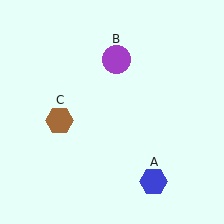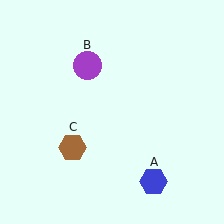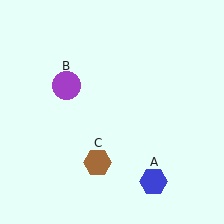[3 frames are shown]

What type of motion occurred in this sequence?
The purple circle (object B), brown hexagon (object C) rotated counterclockwise around the center of the scene.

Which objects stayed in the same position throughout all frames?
Blue hexagon (object A) remained stationary.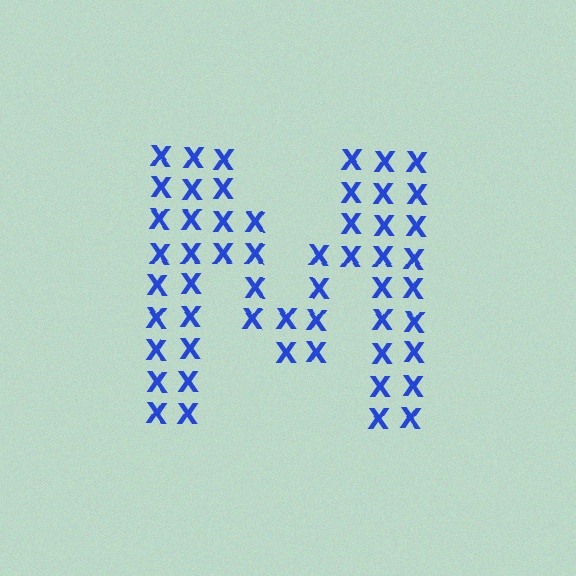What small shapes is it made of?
It is made of small letter X's.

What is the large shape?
The large shape is the letter M.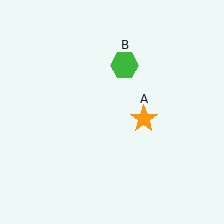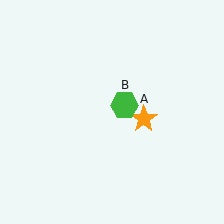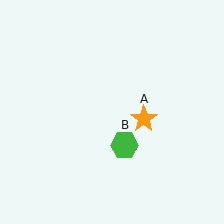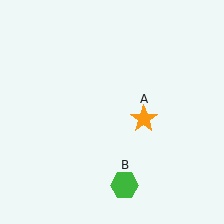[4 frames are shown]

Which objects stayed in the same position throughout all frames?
Orange star (object A) remained stationary.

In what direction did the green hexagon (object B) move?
The green hexagon (object B) moved down.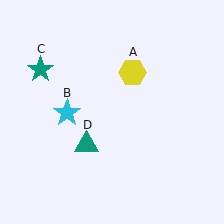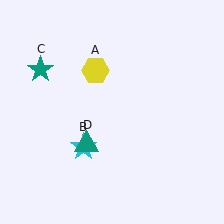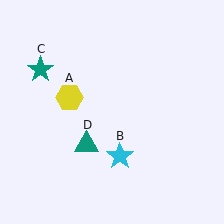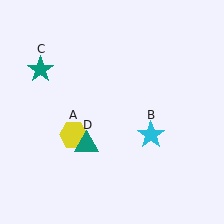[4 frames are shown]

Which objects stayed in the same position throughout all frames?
Teal star (object C) and teal triangle (object D) remained stationary.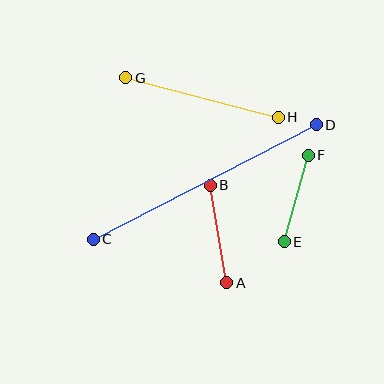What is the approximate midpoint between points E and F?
The midpoint is at approximately (296, 198) pixels.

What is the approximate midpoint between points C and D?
The midpoint is at approximately (205, 182) pixels.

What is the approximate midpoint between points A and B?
The midpoint is at approximately (218, 234) pixels.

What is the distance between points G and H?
The distance is approximately 158 pixels.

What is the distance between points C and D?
The distance is approximately 251 pixels.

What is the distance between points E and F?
The distance is approximately 90 pixels.